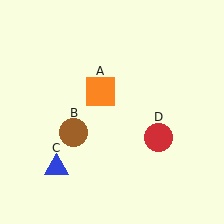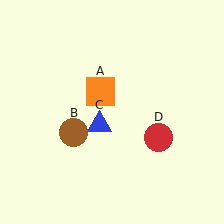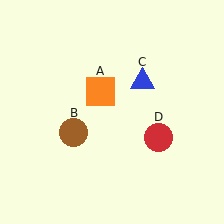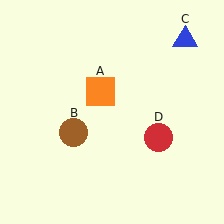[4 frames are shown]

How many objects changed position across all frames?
1 object changed position: blue triangle (object C).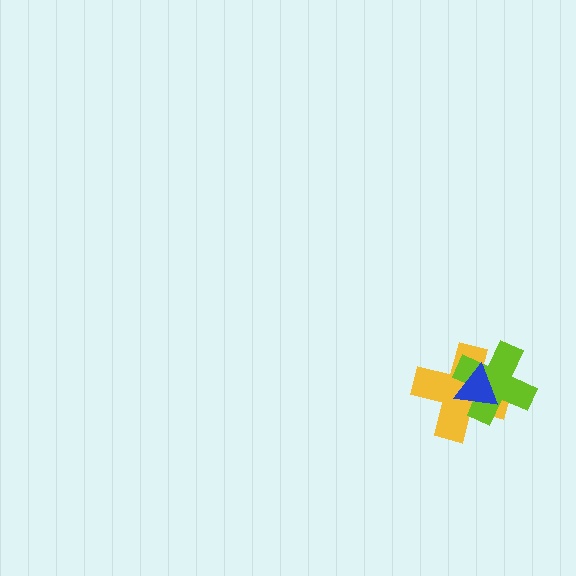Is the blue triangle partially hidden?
No, no other shape covers it.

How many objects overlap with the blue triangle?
2 objects overlap with the blue triangle.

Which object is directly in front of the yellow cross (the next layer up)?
The lime cross is directly in front of the yellow cross.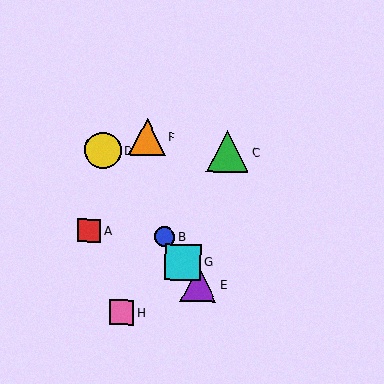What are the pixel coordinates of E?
Object E is at (198, 284).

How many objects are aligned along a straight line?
4 objects (B, D, E, G) are aligned along a straight line.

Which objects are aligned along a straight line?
Objects B, D, E, G are aligned along a straight line.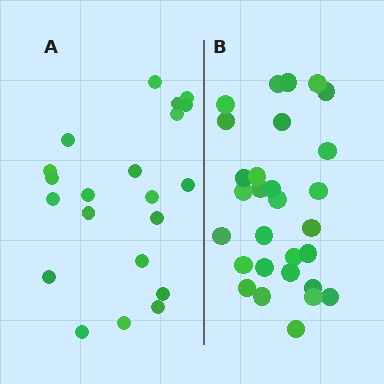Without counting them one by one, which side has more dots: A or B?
Region B (the right region) has more dots.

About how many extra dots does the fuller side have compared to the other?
Region B has roughly 8 or so more dots than region A.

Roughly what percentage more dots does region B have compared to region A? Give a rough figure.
About 40% more.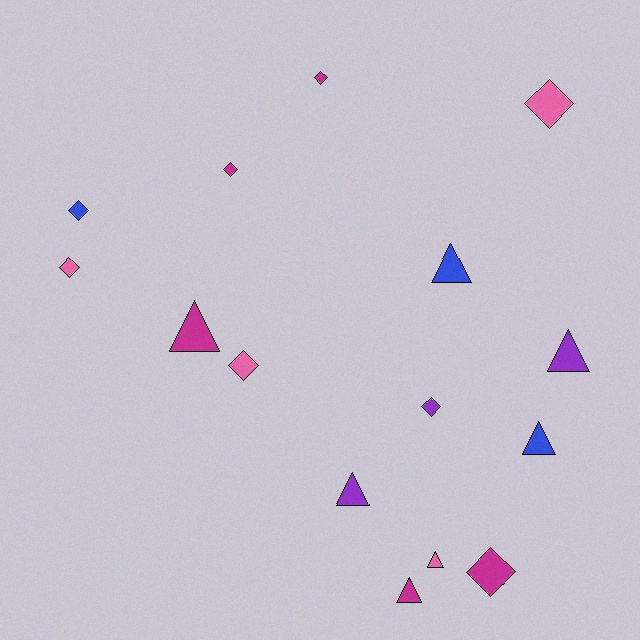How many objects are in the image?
There are 15 objects.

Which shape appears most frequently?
Diamond, with 8 objects.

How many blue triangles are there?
There are 2 blue triangles.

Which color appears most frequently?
Magenta, with 5 objects.